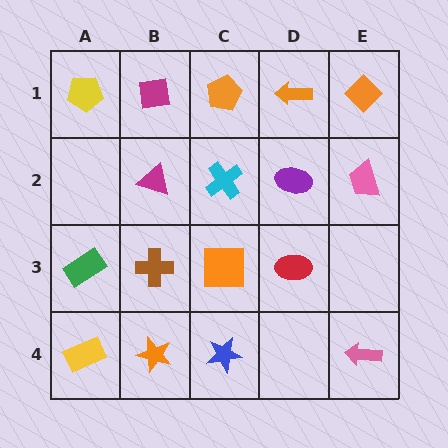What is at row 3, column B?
A brown cross.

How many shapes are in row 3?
4 shapes.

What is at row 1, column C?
An orange pentagon.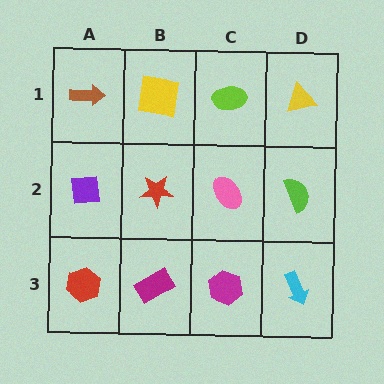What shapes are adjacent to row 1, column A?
A purple square (row 2, column A), a yellow square (row 1, column B).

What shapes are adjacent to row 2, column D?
A yellow triangle (row 1, column D), a cyan arrow (row 3, column D), a pink ellipse (row 2, column C).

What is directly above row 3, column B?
A red star.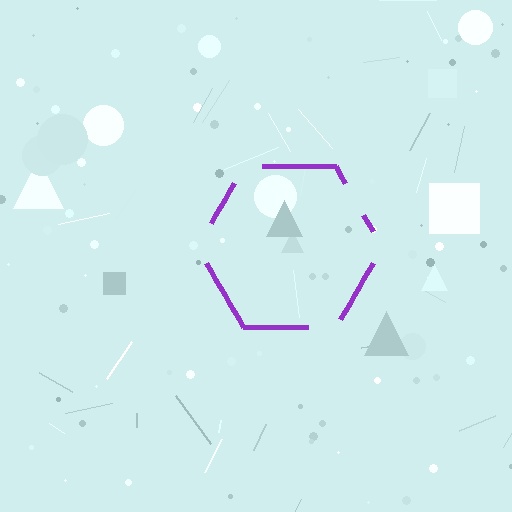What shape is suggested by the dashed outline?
The dashed outline suggests a hexagon.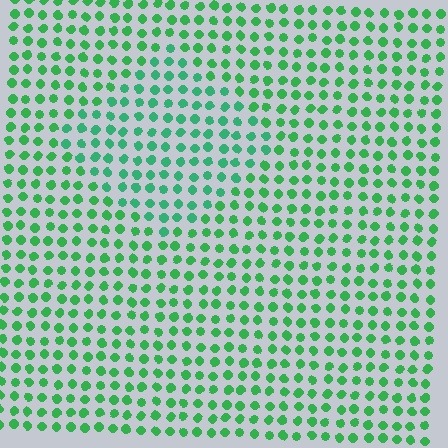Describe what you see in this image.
The image is filled with small green elements in a uniform arrangement. A diamond-shaped region is visible where the elements are tinted to a slightly different hue, forming a subtle color boundary.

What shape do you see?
I see a diamond.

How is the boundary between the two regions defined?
The boundary is defined purely by a slight shift in hue (about 19 degrees). Spacing, size, and orientation are identical on both sides.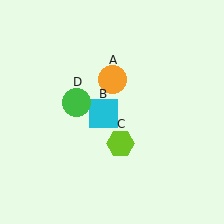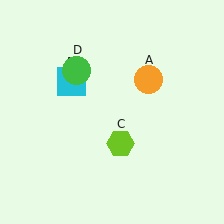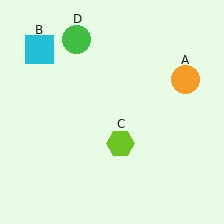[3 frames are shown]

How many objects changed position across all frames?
3 objects changed position: orange circle (object A), cyan square (object B), green circle (object D).